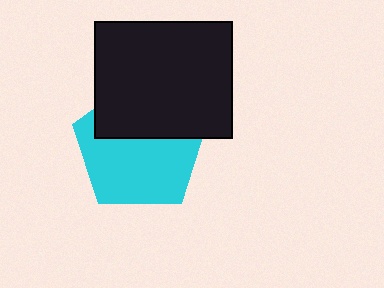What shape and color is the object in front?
The object in front is a black rectangle.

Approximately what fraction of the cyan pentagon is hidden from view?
Roughly 40% of the cyan pentagon is hidden behind the black rectangle.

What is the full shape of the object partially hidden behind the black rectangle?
The partially hidden object is a cyan pentagon.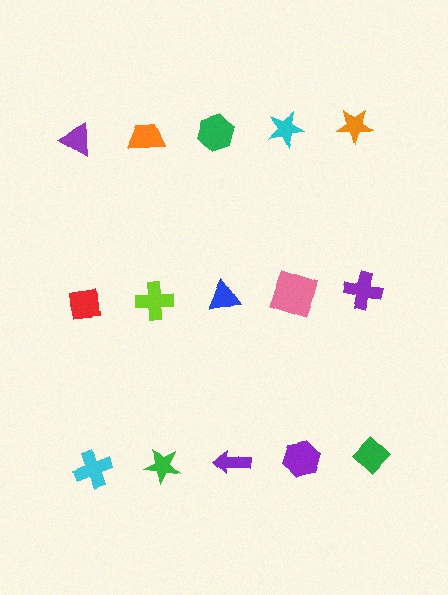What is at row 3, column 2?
A green star.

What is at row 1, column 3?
A green hexagon.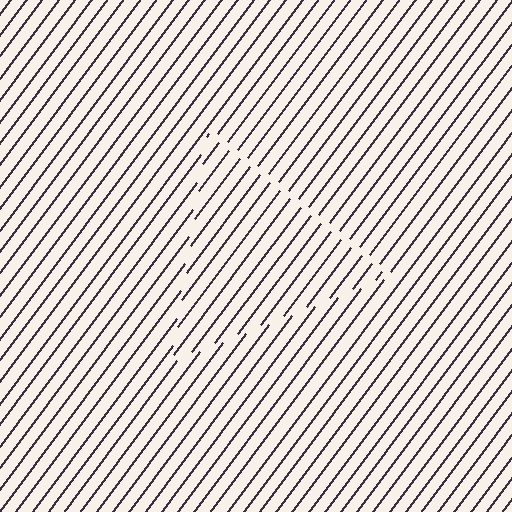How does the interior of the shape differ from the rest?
The interior of the shape contains the same grating, shifted by half a period — the contour is defined by the phase discontinuity where line-ends from the inner and outer gratings abut.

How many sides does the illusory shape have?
3 sides — the line-ends trace a triangle.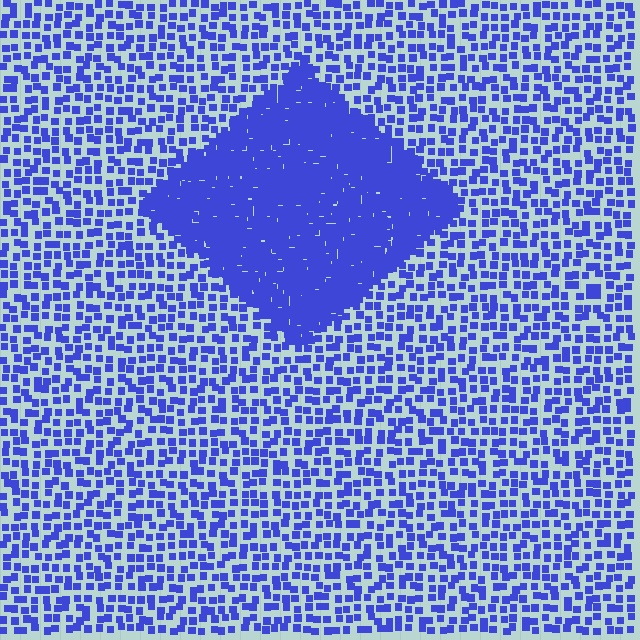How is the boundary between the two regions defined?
The boundary is defined by a change in element density (approximately 3.0x ratio). All elements are the same color, size, and shape.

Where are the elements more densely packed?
The elements are more densely packed inside the diamond boundary.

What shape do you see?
I see a diamond.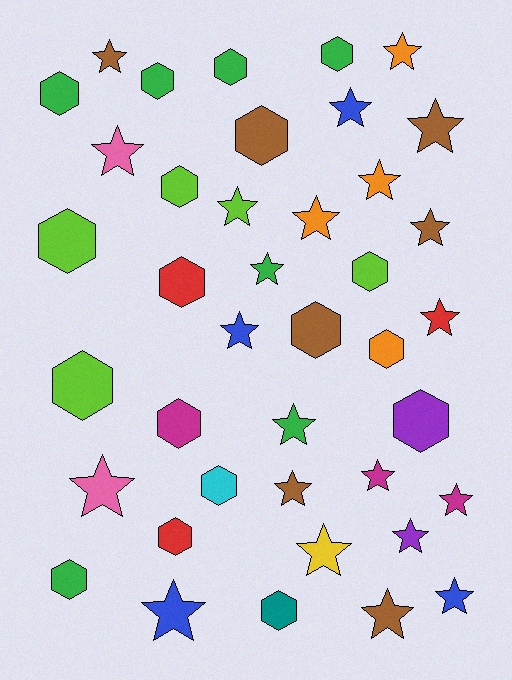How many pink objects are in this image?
There are 2 pink objects.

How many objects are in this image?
There are 40 objects.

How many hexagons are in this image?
There are 18 hexagons.